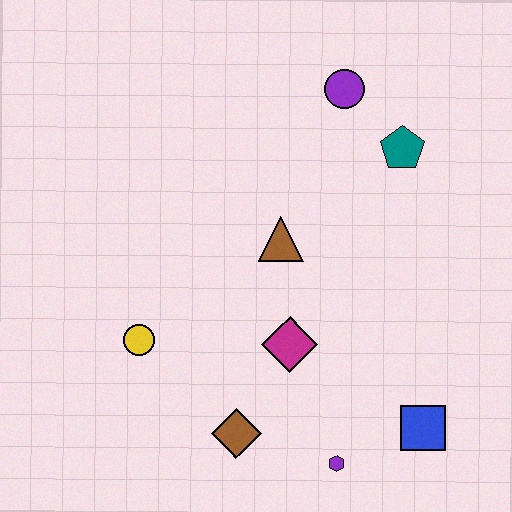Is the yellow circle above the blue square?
Yes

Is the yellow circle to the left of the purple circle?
Yes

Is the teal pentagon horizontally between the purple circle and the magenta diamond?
No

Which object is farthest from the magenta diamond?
The purple circle is farthest from the magenta diamond.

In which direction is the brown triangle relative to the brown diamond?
The brown triangle is above the brown diamond.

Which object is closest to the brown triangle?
The magenta diamond is closest to the brown triangle.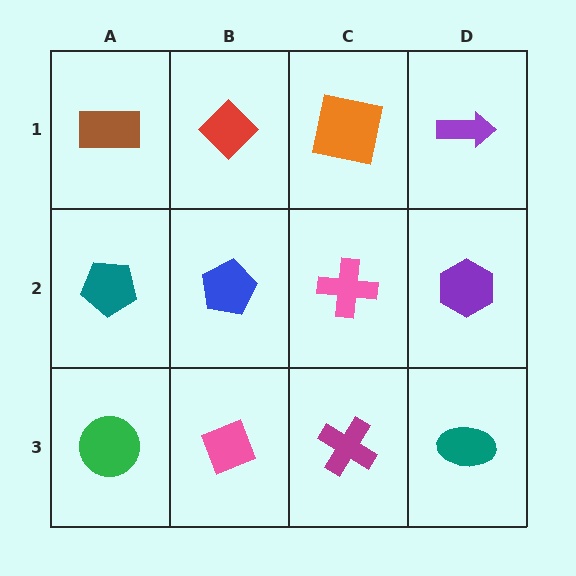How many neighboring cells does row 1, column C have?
3.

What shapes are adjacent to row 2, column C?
An orange square (row 1, column C), a magenta cross (row 3, column C), a blue pentagon (row 2, column B), a purple hexagon (row 2, column D).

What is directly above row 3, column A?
A teal pentagon.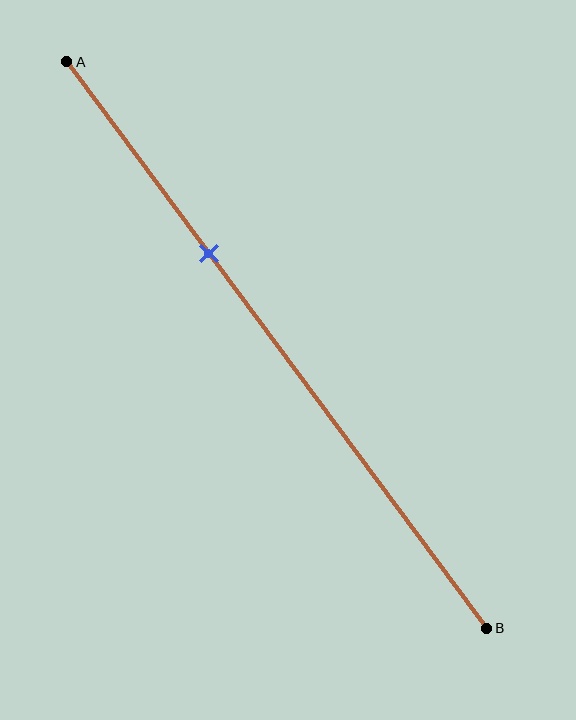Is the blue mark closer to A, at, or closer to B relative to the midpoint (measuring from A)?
The blue mark is closer to point A than the midpoint of segment AB.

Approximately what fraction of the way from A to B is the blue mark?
The blue mark is approximately 35% of the way from A to B.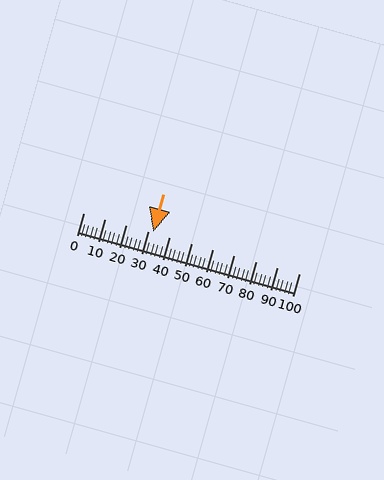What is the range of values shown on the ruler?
The ruler shows values from 0 to 100.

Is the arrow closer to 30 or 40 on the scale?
The arrow is closer to 30.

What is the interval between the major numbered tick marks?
The major tick marks are spaced 10 units apart.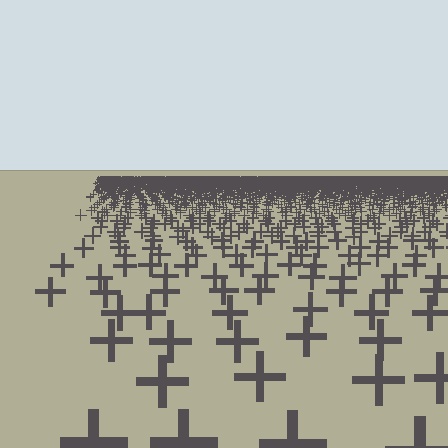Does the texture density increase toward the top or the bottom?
Density increases toward the top.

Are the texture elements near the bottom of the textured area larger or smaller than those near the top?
Larger. Near the bottom, elements are closer to the viewer and appear at a bigger on-screen size.